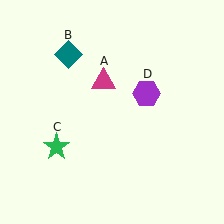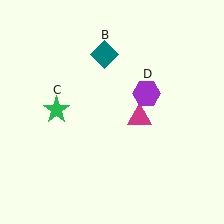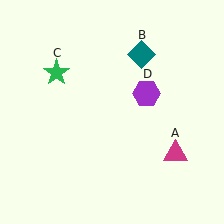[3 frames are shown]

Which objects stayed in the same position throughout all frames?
Purple hexagon (object D) remained stationary.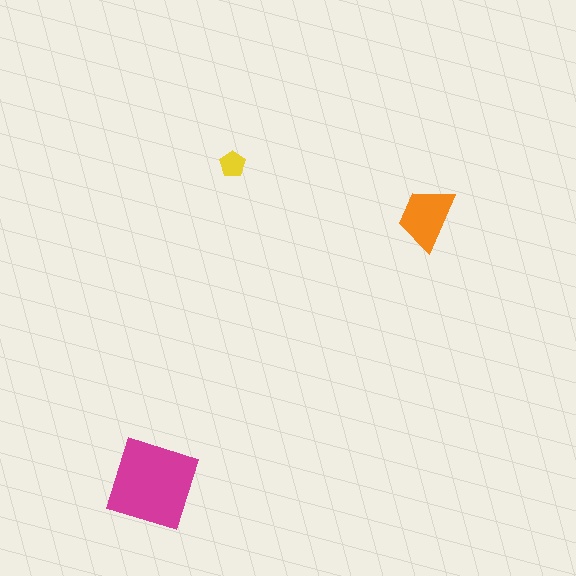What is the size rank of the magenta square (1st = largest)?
1st.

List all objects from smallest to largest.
The yellow pentagon, the orange trapezoid, the magenta square.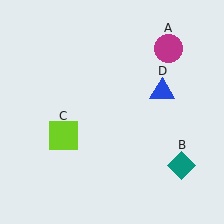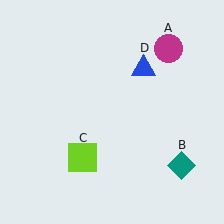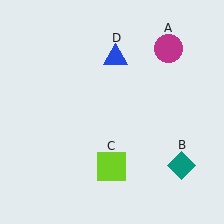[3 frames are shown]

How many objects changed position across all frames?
2 objects changed position: lime square (object C), blue triangle (object D).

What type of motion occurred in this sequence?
The lime square (object C), blue triangle (object D) rotated counterclockwise around the center of the scene.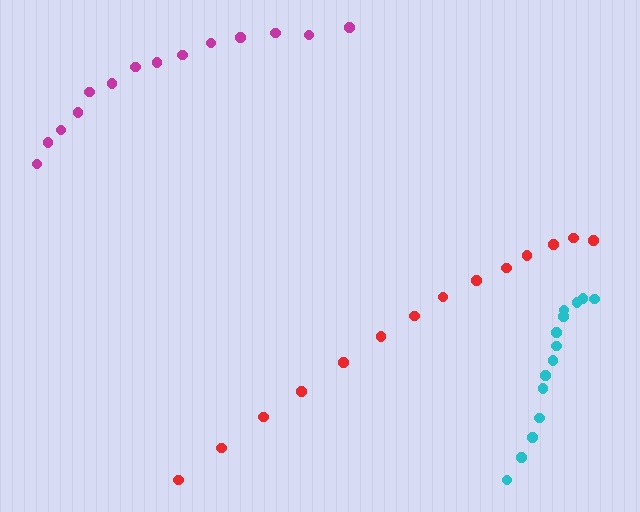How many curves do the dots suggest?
There are 3 distinct paths.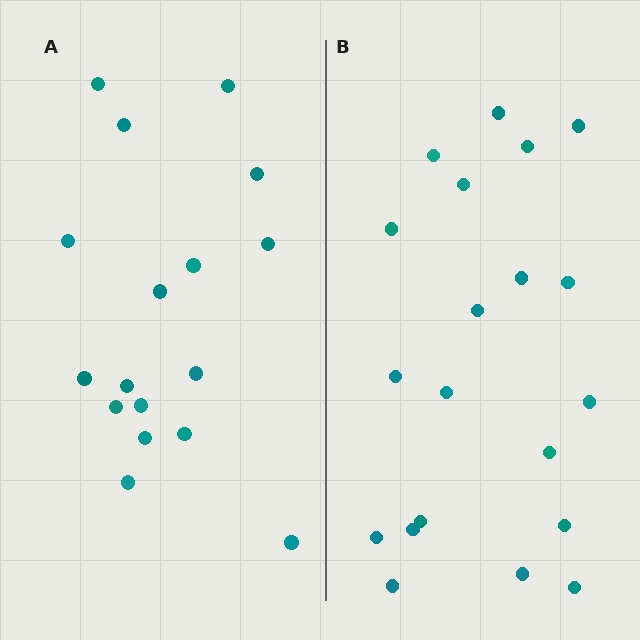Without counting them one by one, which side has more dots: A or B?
Region B (the right region) has more dots.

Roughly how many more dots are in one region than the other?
Region B has just a few more — roughly 2 or 3 more dots than region A.